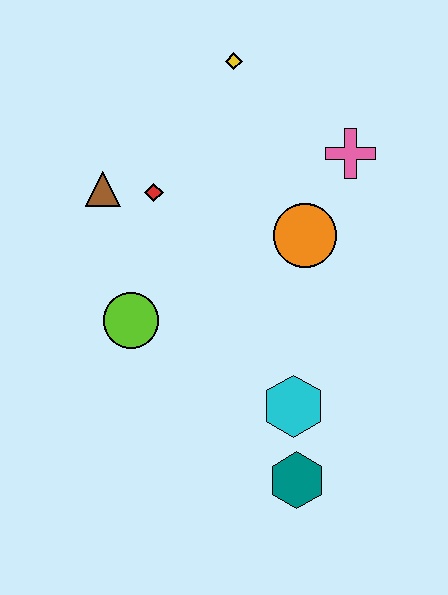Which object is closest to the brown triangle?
The red diamond is closest to the brown triangle.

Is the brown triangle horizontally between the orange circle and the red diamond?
No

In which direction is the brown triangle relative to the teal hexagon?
The brown triangle is above the teal hexagon.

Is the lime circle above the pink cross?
No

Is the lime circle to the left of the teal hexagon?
Yes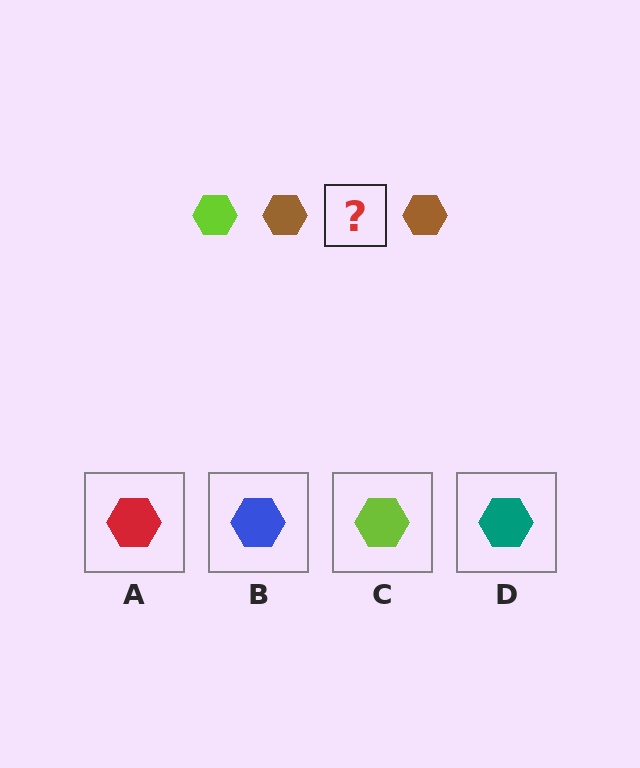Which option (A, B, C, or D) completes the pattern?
C.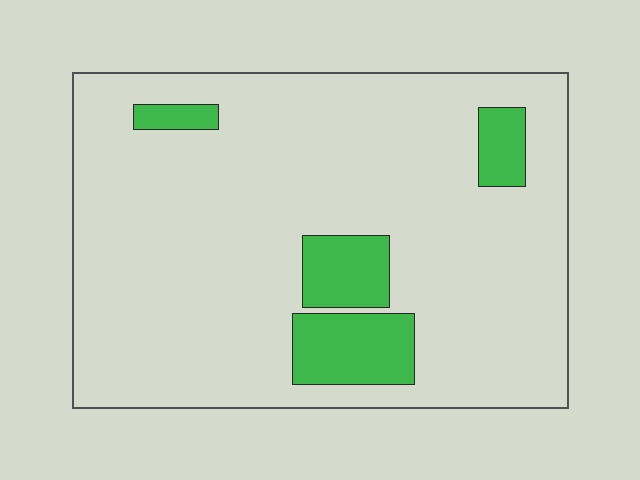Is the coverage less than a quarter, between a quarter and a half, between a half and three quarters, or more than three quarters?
Less than a quarter.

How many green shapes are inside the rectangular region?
4.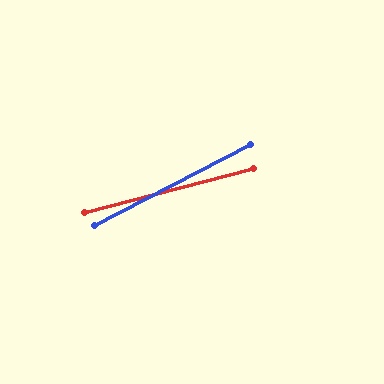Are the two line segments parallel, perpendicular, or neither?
Neither parallel nor perpendicular — they differ by about 12°.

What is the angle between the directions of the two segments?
Approximately 12 degrees.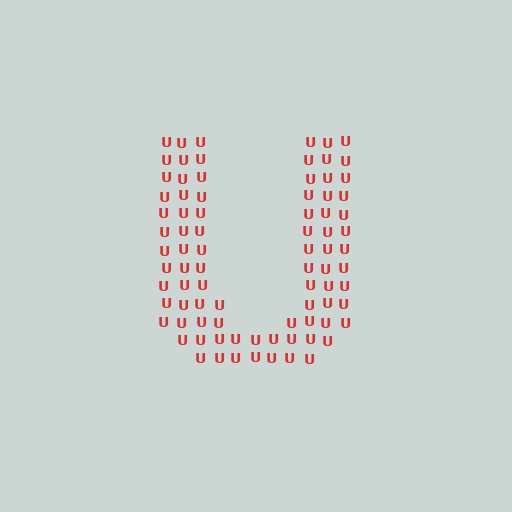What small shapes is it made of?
It is made of small letter U's.